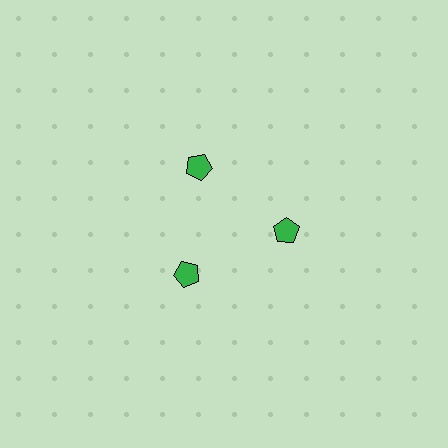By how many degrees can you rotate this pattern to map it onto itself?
The pattern maps onto itself every 120 degrees of rotation.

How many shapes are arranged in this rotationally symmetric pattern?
There are 3 shapes, arranged in 3 groups of 1.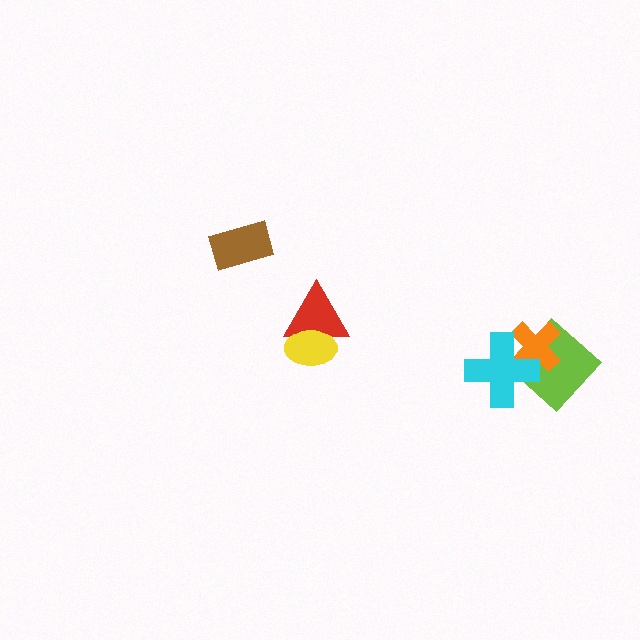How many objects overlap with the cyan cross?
2 objects overlap with the cyan cross.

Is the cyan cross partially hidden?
No, no other shape covers it.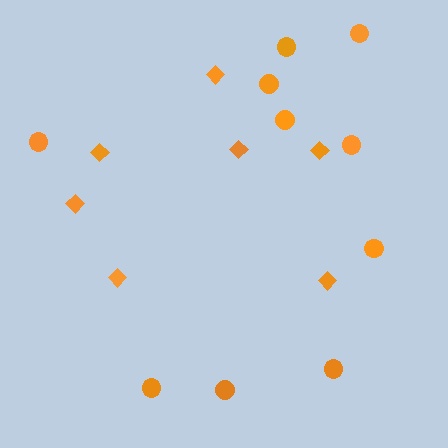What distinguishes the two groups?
There are 2 groups: one group of diamonds (7) and one group of circles (10).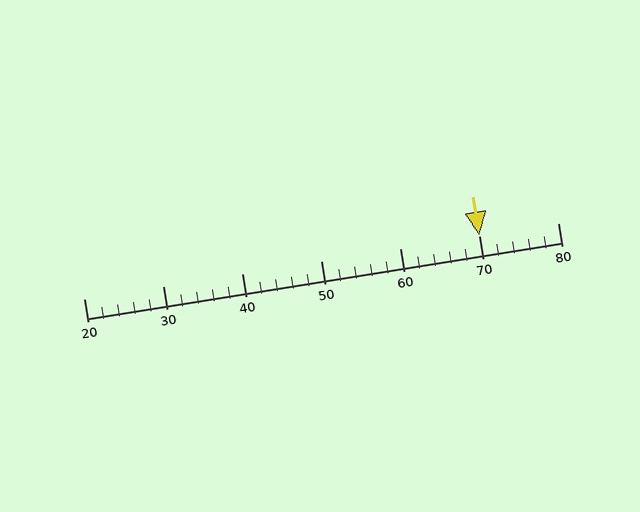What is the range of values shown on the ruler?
The ruler shows values from 20 to 80.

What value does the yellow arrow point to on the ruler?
The yellow arrow points to approximately 70.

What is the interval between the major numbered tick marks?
The major tick marks are spaced 10 units apart.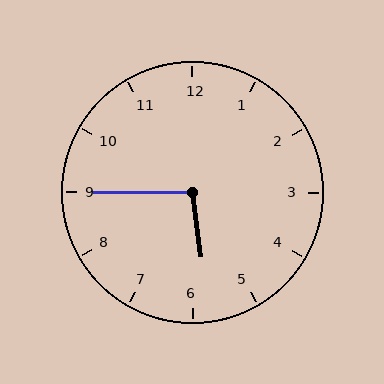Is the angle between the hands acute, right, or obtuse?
It is obtuse.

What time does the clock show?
5:45.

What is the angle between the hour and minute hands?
Approximately 98 degrees.